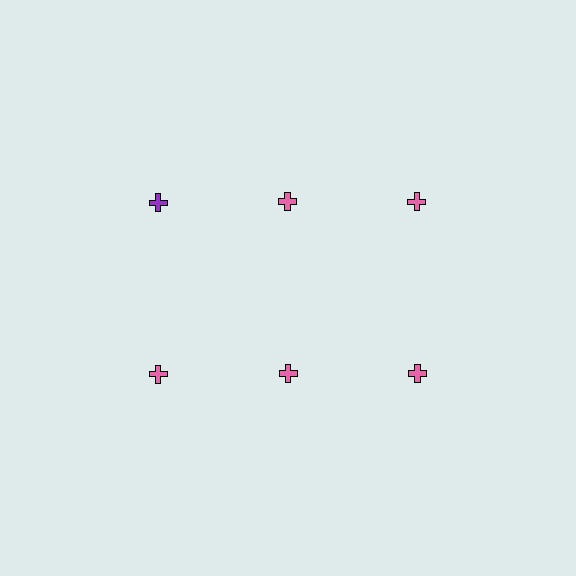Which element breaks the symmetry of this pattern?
The purple cross in the top row, leftmost column breaks the symmetry. All other shapes are pink crosses.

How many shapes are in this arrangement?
There are 6 shapes arranged in a grid pattern.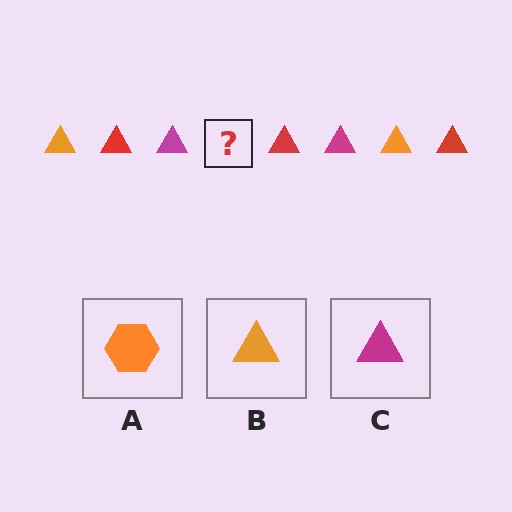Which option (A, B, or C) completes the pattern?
B.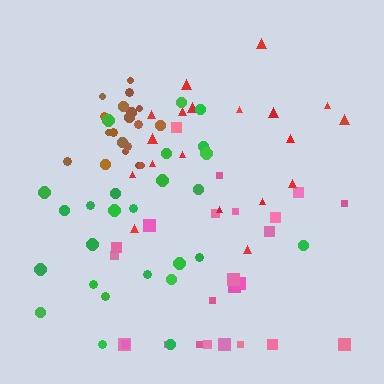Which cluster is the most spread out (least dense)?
Red.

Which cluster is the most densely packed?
Brown.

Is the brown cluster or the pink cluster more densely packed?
Brown.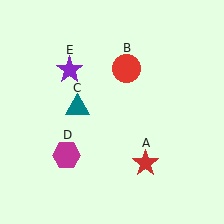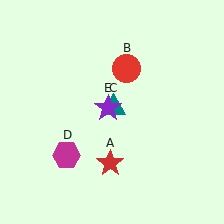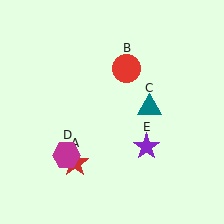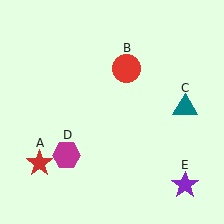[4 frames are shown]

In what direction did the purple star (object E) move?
The purple star (object E) moved down and to the right.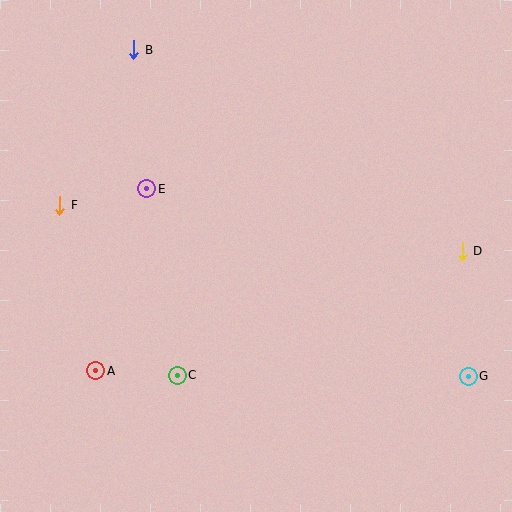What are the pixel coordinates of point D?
Point D is at (462, 251).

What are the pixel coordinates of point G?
Point G is at (468, 376).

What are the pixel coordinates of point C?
Point C is at (177, 375).